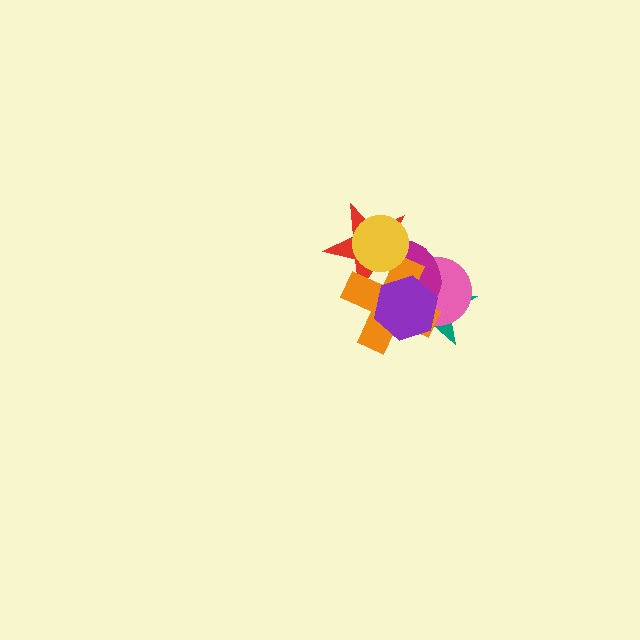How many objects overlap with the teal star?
4 objects overlap with the teal star.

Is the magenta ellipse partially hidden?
Yes, it is partially covered by another shape.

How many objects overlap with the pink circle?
4 objects overlap with the pink circle.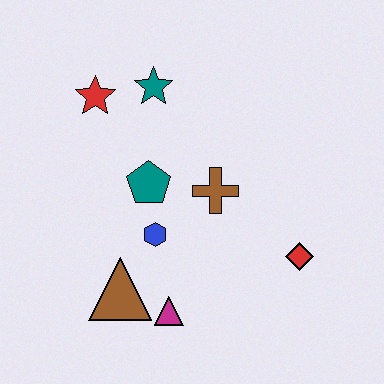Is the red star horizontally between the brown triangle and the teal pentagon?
No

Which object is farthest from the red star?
The red diamond is farthest from the red star.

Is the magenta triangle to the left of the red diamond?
Yes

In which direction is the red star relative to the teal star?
The red star is to the left of the teal star.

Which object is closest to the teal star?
The red star is closest to the teal star.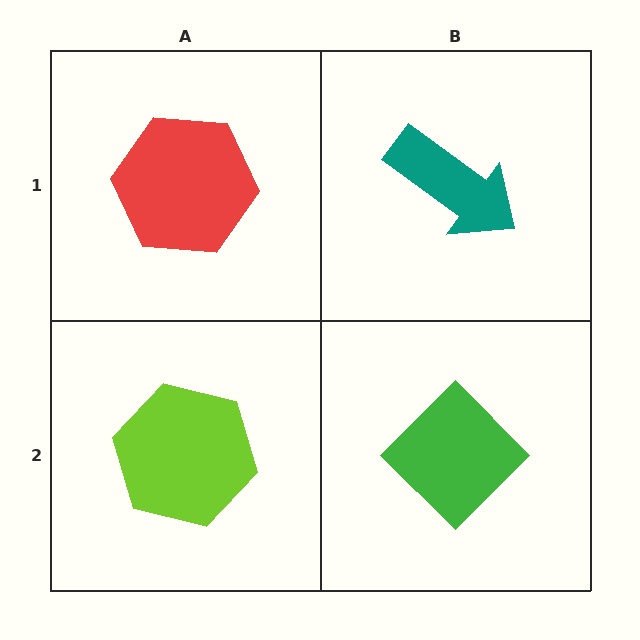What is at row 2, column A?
A lime hexagon.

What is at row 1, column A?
A red hexagon.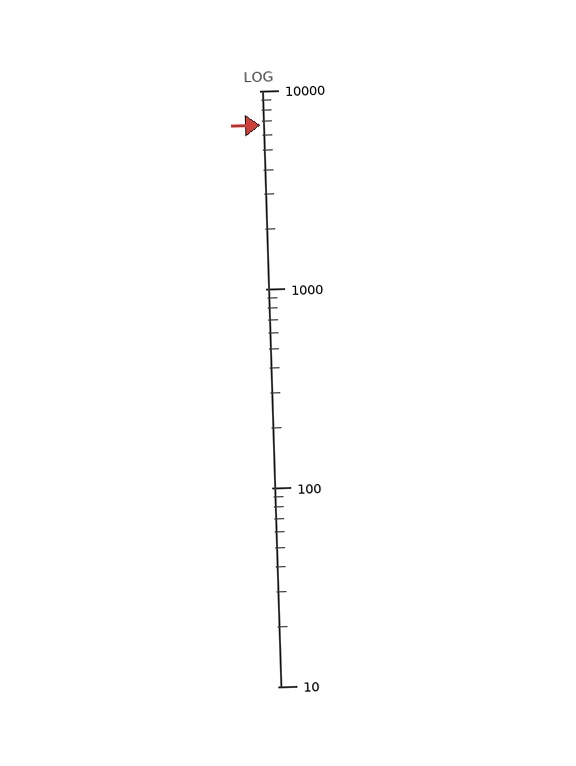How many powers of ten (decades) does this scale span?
The scale spans 3 decades, from 10 to 10000.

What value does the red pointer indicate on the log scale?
The pointer indicates approximately 6700.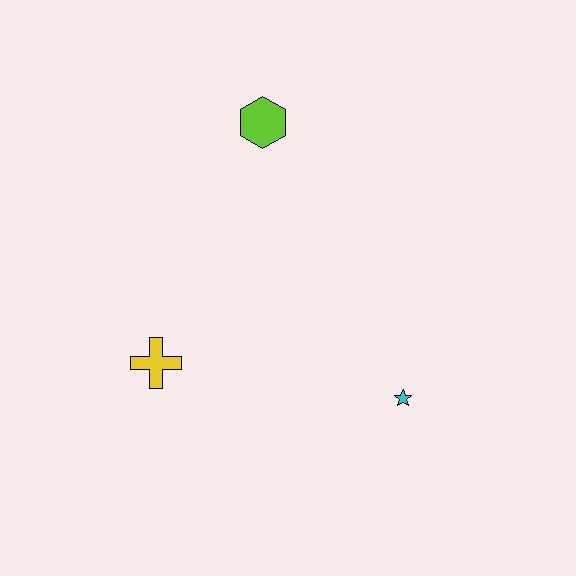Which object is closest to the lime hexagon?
The yellow cross is closest to the lime hexagon.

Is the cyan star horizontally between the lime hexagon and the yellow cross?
No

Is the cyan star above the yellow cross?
No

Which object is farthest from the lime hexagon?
The cyan star is farthest from the lime hexagon.